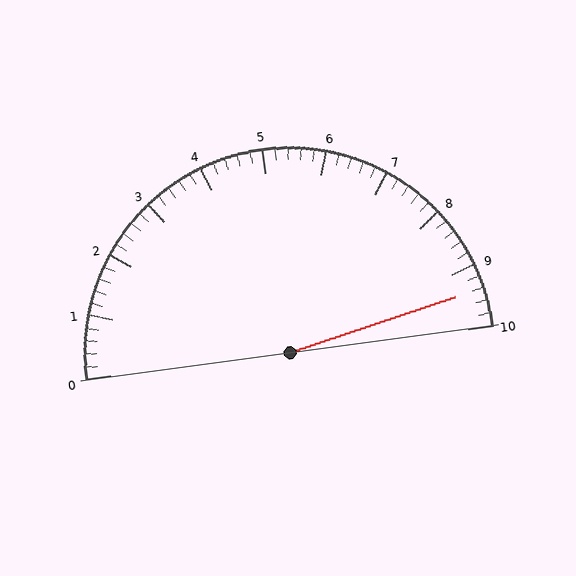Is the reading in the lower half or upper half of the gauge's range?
The reading is in the upper half of the range (0 to 10).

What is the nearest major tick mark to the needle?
The nearest major tick mark is 9.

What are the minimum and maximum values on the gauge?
The gauge ranges from 0 to 10.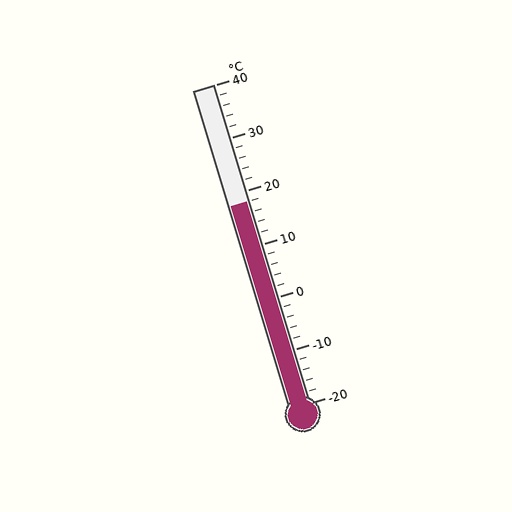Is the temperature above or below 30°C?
The temperature is below 30°C.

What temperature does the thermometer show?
The thermometer shows approximately 18°C.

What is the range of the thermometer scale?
The thermometer scale ranges from -20°C to 40°C.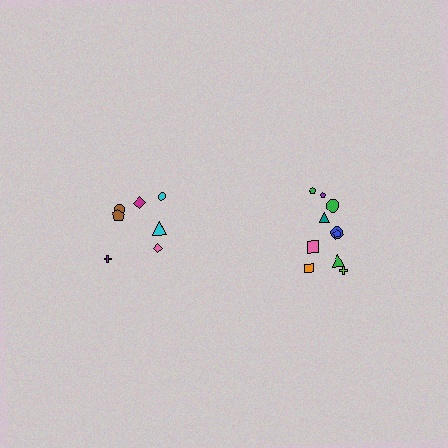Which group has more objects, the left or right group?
The right group.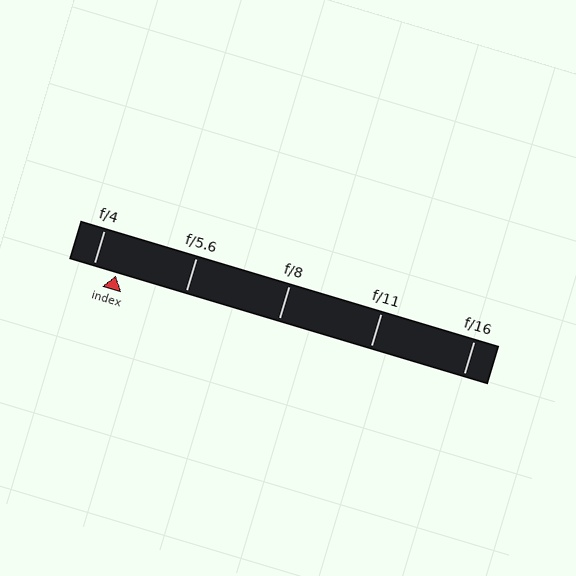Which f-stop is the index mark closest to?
The index mark is closest to f/4.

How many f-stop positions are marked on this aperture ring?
There are 5 f-stop positions marked.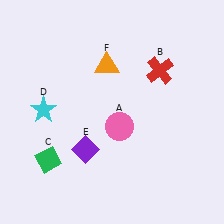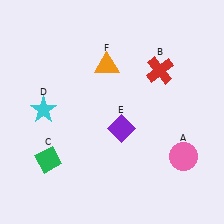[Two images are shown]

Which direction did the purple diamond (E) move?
The purple diamond (E) moved right.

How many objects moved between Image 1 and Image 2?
2 objects moved between the two images.